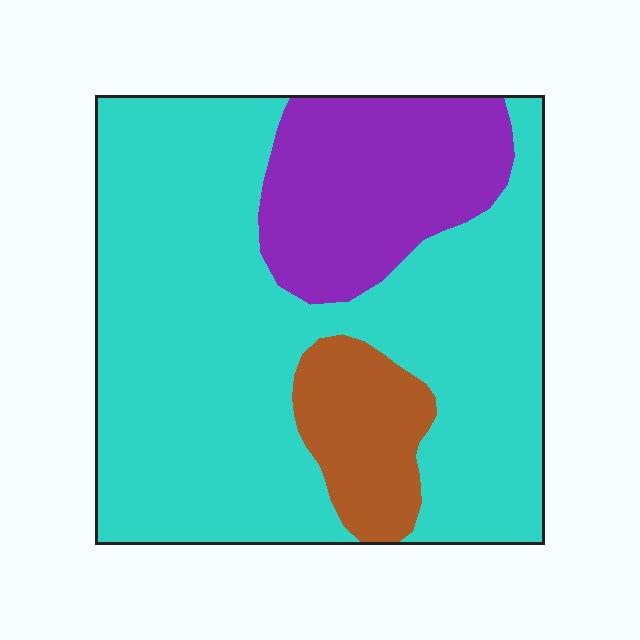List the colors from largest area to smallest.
From largest to smallest: cyan, purple, brown.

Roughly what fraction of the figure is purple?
Purple takes up less than a quarter of the figure.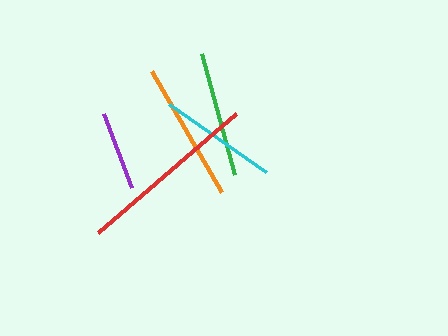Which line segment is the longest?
The red line is the longest at approximately 182 pixels.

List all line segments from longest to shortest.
From longest to shortest: red, orange, green, cyan, purple.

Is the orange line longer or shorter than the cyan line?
The orange line is longer than the cyan line.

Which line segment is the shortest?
The purple line is the shortest at approximately 79 pixels.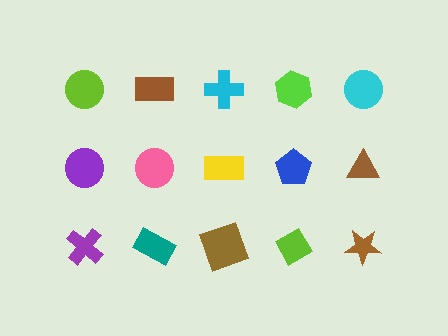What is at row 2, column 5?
A brown triangle.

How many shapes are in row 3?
5 shapes.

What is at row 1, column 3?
A cyan cross.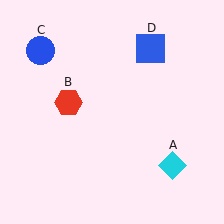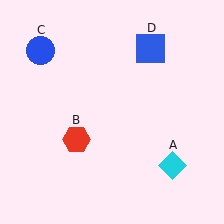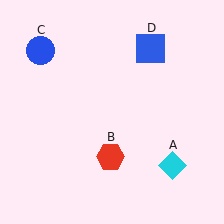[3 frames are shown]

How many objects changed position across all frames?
1 object changed position: red hexagon (object B).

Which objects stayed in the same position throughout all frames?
Cyan diamond (object A) and blue circle (object C) and blue square (object D) remained stationary.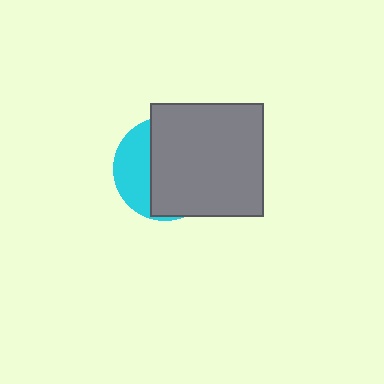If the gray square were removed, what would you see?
You would see the complete cyan circle.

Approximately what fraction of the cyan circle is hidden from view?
Roughly 68% of the cyan circle is hidden behind the gray square.